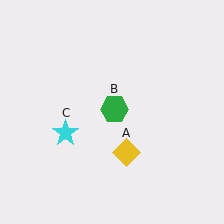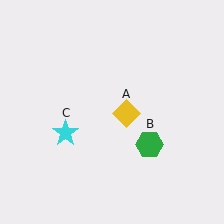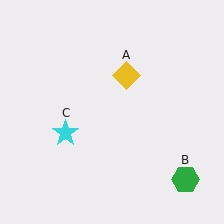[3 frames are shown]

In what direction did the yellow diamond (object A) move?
The yellow diamond (object A) moved up.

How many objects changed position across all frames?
2 objects changed position: yellow diamond (object A), green hexagon (object B).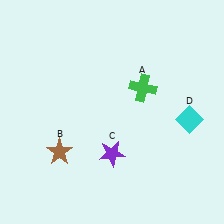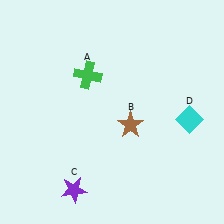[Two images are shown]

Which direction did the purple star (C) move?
The purple star (C) moved left.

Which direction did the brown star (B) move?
The brown star (B) moved right.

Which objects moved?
The objects that moved are: the green cross (A), the brown star (B), the purple star (C).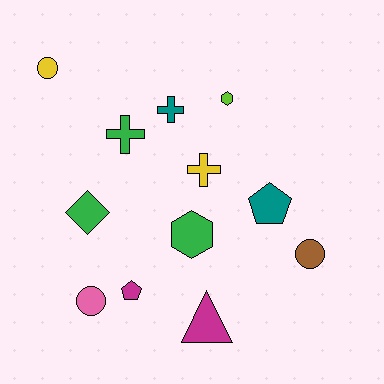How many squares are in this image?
There are no squares.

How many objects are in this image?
There are 12 objects.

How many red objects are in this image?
There are no red objects.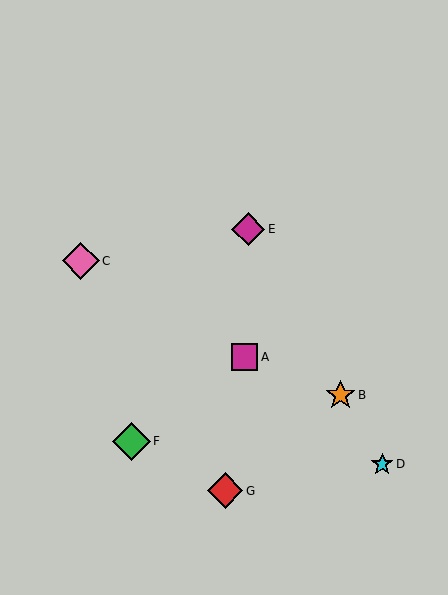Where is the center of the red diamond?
The center of the red diamond is at (225, 491).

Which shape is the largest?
The green diamond (labeled F) is the largest.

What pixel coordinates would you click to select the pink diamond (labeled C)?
Click at (81, 261) to select the pink diamond C.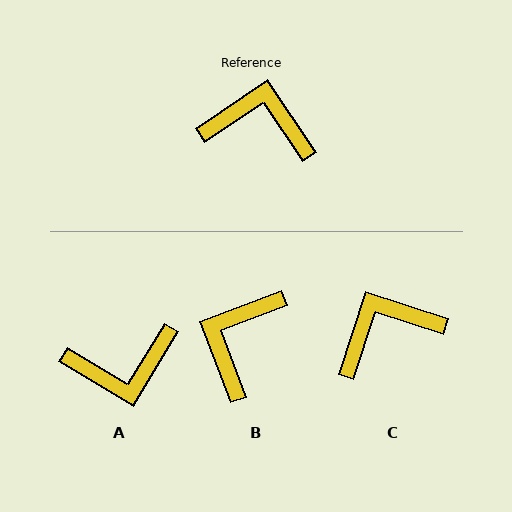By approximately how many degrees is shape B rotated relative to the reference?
Approximately 77 degrees counter-clockwise.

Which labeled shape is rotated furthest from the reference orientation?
A, about 155 degrees away.